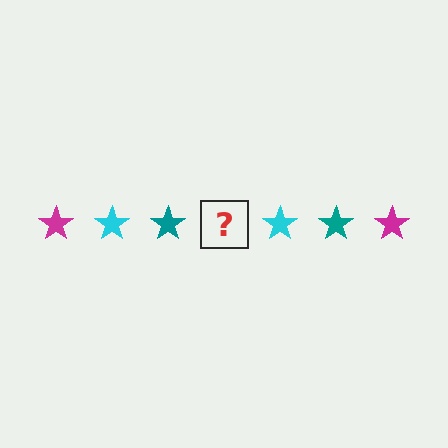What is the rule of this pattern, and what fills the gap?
The rule is that the pattern cycles through magenta, cyan, teal stars. The gap should be filled with a magenta star.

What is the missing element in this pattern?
The missing element is a magenta star.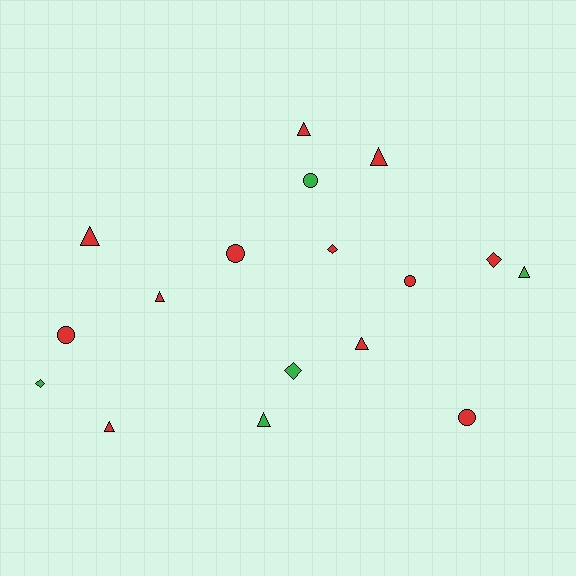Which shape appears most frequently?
Triangle, with 8 objects.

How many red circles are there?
There are 4 red circles.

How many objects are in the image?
There are 17 objects.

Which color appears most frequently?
Red, with 12 objects.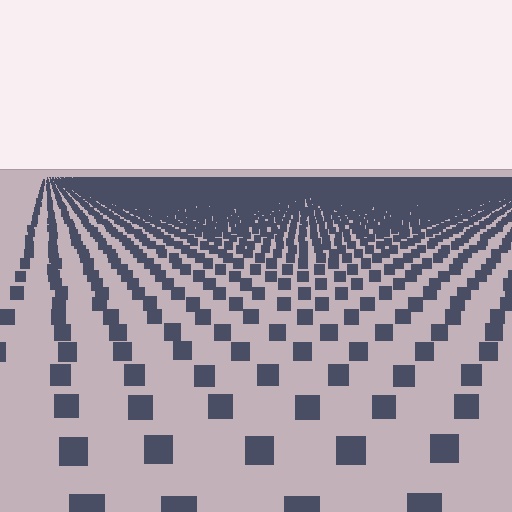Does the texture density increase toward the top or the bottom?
Density increases toward the top.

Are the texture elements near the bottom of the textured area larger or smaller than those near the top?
Larger. Near the bottom, elements are closer to the viewer and appear at a bigger on-screen size.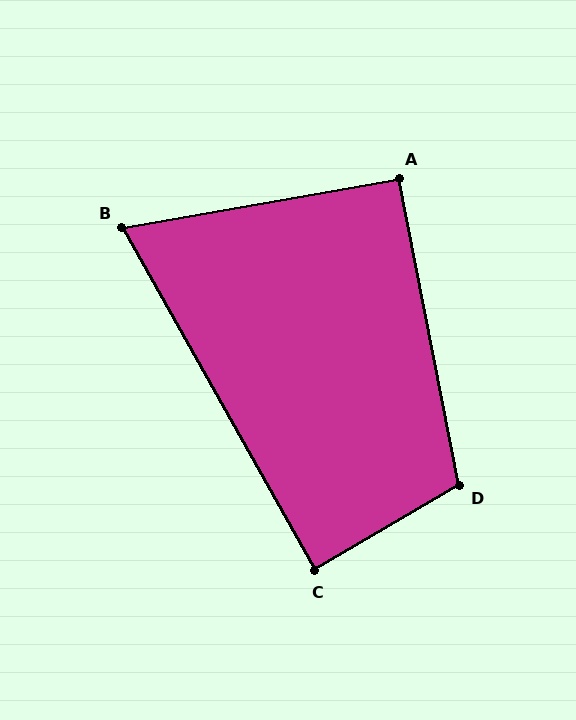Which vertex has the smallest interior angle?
B, at approximately 71 degrees.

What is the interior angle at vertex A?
Approximately 91 degrees (approximately right).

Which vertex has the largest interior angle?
D, at approximately 109 degrees.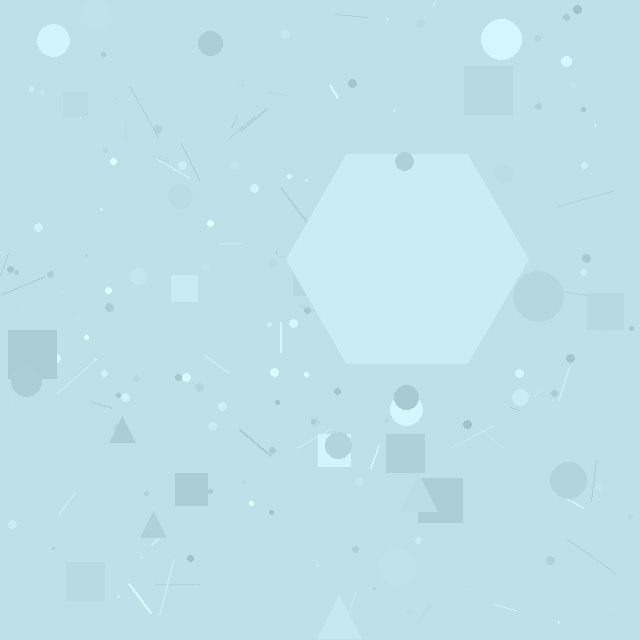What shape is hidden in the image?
A hexagon is hidden in the image.